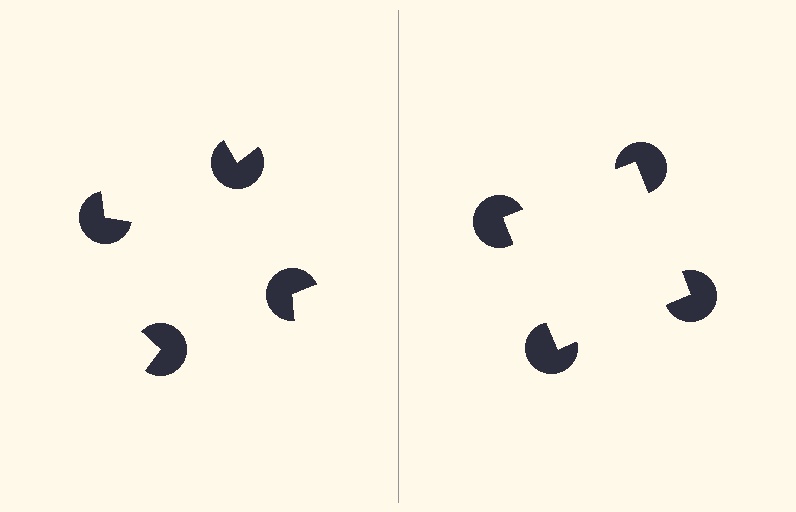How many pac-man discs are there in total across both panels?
8 — 4 on each side.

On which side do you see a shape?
An illusory square appears on the right side. On the left side the wedge cuts are rotated, so no coherent shape forms.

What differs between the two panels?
The pac-man discs are positioned identically on both sides; only the wedge orientations differ. On the right they align to a square; on the left they are misaligned.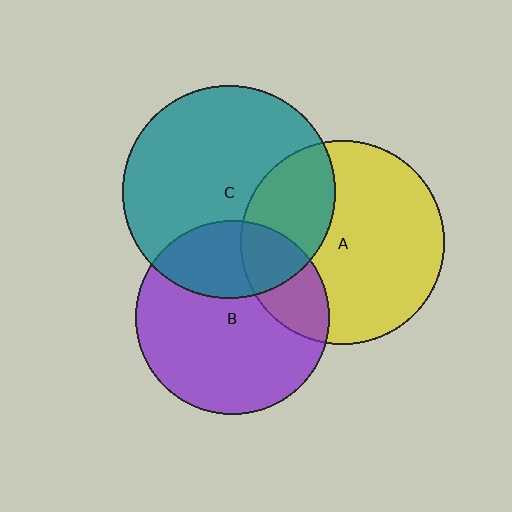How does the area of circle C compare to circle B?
Approximately 1.2 times.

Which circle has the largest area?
Circle C (teal).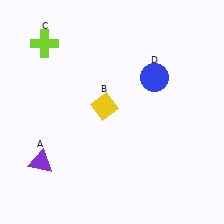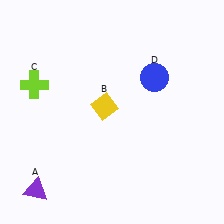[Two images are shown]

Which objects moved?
The objects that moved are: the purple triangle (A), the lime cross (C).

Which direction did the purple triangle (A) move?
The purple triangle (A) moved down.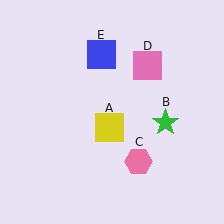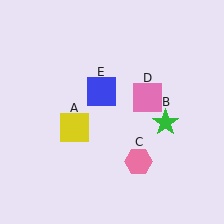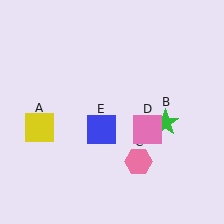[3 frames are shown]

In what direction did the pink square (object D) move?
The pink square (object D) moved down.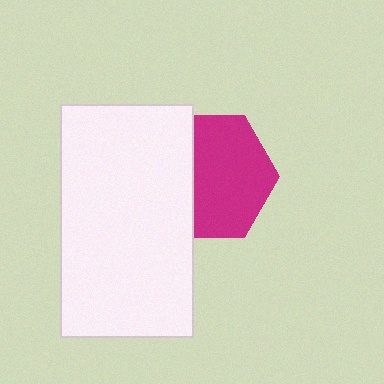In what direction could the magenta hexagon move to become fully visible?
The magenta hexagon could move right. That would shift it out from behind the white rectangle entirely.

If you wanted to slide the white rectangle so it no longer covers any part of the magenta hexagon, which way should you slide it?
Slide it left — that is the most direct way to separate the two shapes.